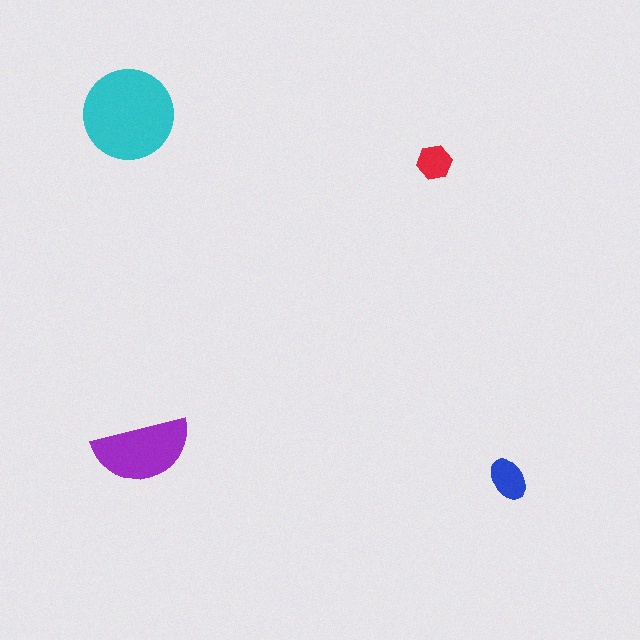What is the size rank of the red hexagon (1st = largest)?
4th.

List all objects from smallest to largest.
The red hexagon, the blue ellipse, the purple semicircle, the cyan circle.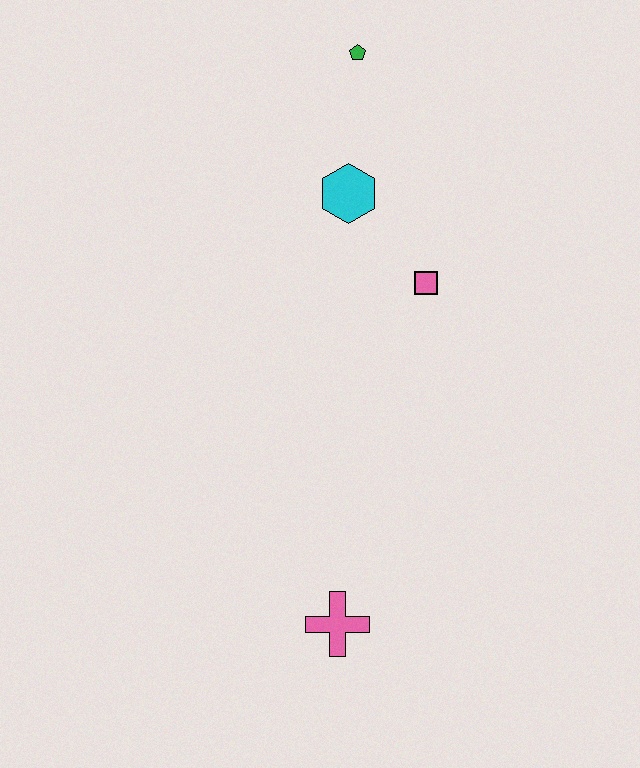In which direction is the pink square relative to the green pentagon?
The pink square is below the green pentagon.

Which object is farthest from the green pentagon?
The pink cross is farthest from the green pentagon.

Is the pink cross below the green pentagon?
Yes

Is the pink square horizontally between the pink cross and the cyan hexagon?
No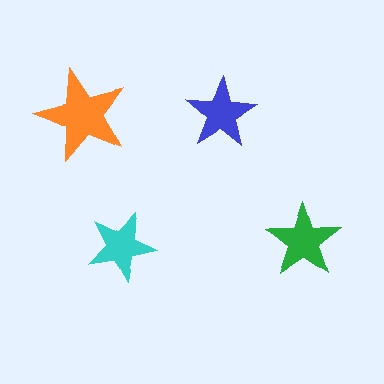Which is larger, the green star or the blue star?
The green one.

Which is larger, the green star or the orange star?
The orange one.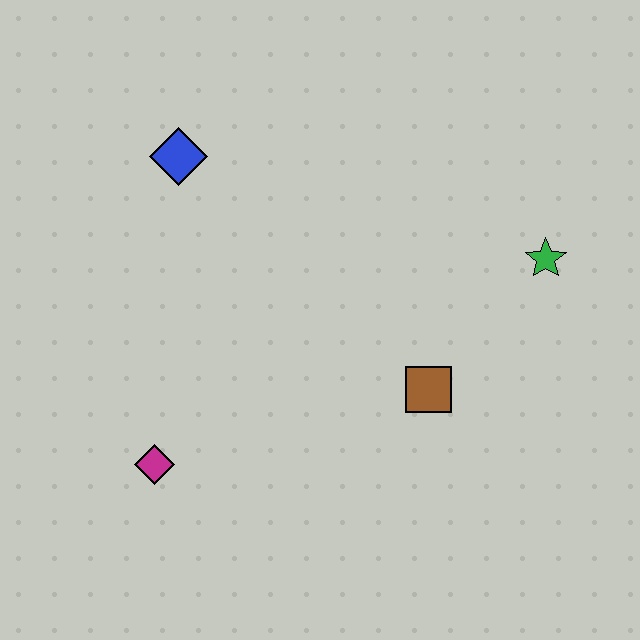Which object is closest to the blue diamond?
The magenta diamond is closest to the blue diamond.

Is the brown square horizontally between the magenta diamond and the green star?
Yes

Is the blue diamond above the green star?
Yes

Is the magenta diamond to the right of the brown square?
No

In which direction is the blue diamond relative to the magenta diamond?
The blue diamond is above the magenta diamond.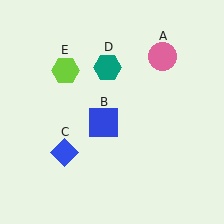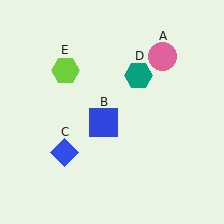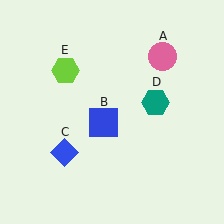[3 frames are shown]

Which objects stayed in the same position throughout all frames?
Pink circle (object A) and blue square (object B) and blue diamond (object C) and lime hexagon (object E) remained stationary.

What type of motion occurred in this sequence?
The teal hexagon (object D) rotated clockwise around the center of the scene.